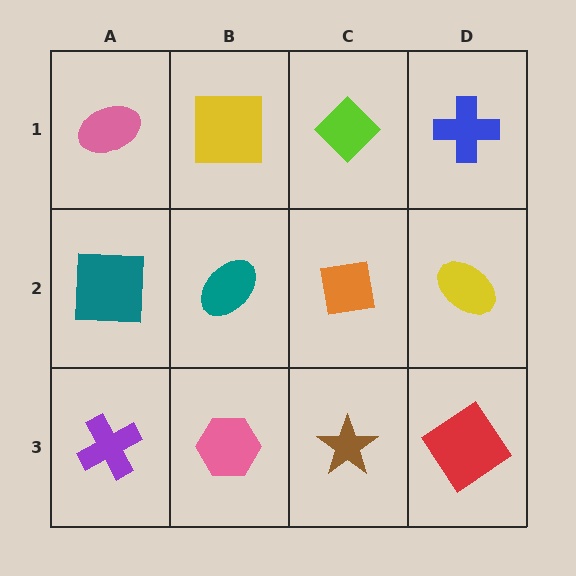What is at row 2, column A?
A teal square.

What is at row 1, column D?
A blue cross.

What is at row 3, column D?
A red diamond.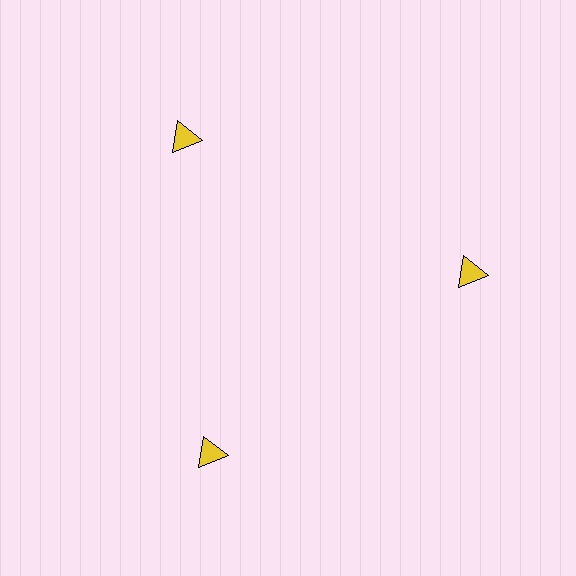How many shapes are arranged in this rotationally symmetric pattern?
There are 3 shapes, arranged in 3 groups of 1.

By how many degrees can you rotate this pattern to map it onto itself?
The pattern maps onto itself every 120 degrees of rotation.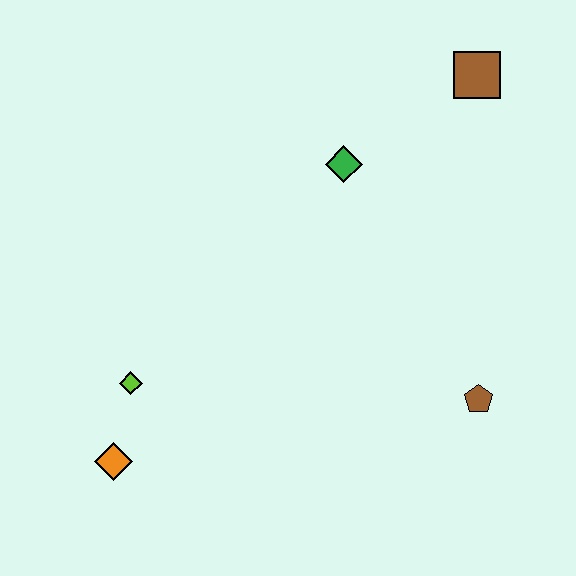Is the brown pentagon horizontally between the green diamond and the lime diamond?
No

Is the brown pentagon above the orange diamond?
Yes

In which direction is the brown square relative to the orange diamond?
The brown square is above the orange diamond.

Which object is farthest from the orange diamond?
The brown square is farthest from the orange diamond.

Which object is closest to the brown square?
The green diamond is closest to the brown square.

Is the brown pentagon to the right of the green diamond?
Yes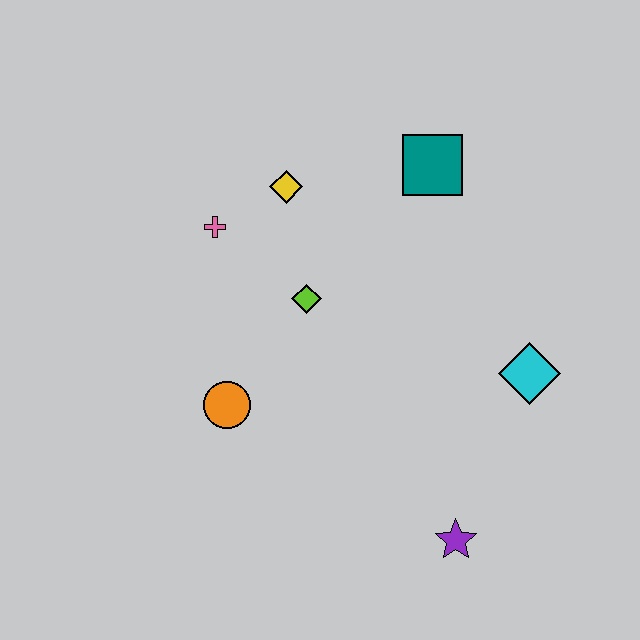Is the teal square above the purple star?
Yes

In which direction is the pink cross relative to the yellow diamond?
The pink cross is to the left of the yellow diamond.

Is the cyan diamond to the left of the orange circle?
No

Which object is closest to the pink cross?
The yellow diamond is closest to the pink cross.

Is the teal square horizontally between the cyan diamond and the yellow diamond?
Yes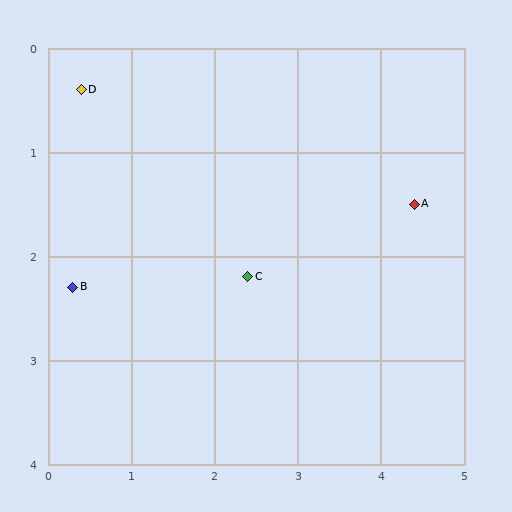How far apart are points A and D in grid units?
Points A and D are about 4.1 grid units apart.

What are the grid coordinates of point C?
Point C is at approximately (2.4, 2.2).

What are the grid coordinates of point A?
Point A is at approximately (4.4, 1.5).